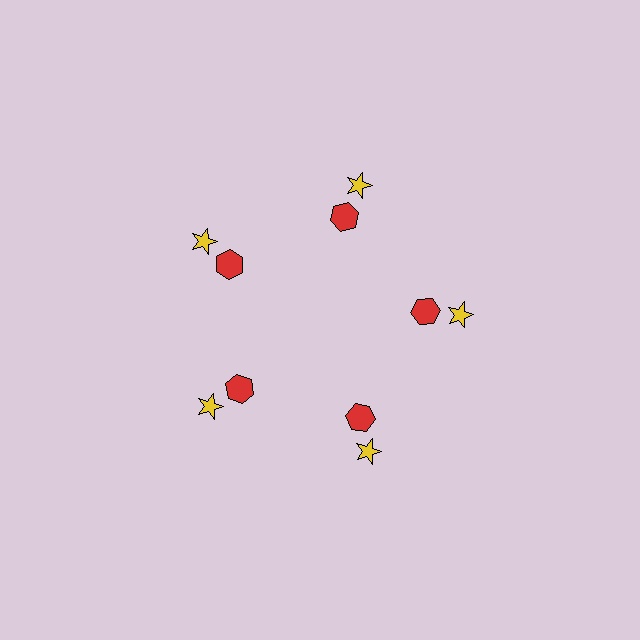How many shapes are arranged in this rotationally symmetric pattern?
There are 10 shapes, arranged in 5 groups of 2.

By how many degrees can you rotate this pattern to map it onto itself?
The pattern maps onto itself every 72 degrees of rotation.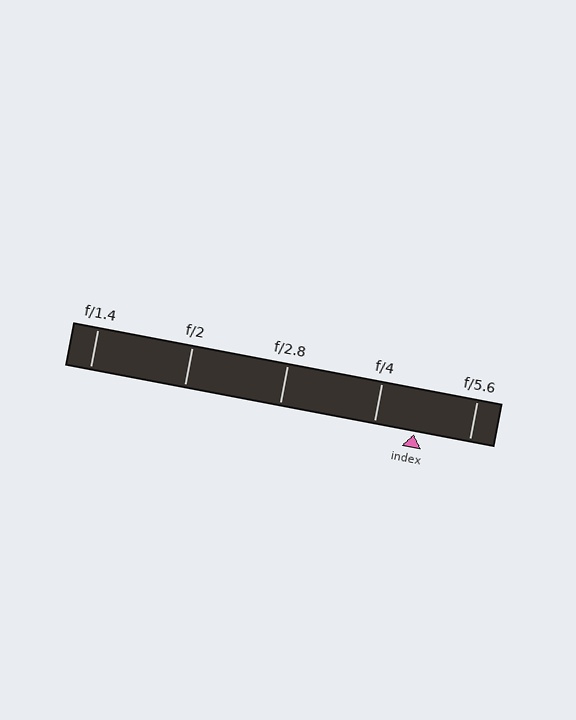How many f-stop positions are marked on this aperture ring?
There are 5 f-stop positions marked.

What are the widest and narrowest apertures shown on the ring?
The widest aperture shown is f/1.4 and the narrowest is f/5.6.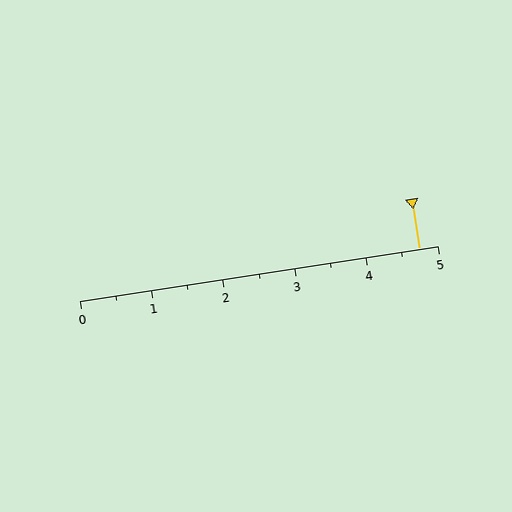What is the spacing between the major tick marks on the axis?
The major ticks are spaced 1 apart.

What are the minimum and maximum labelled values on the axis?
The axis runs from 0 to 5.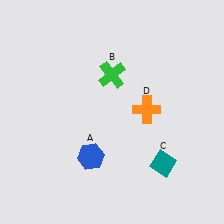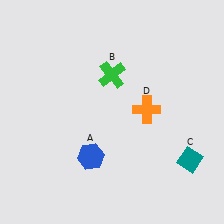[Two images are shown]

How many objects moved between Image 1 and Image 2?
1 object moved between the two images.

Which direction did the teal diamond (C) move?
The teal diamond (C) moved right.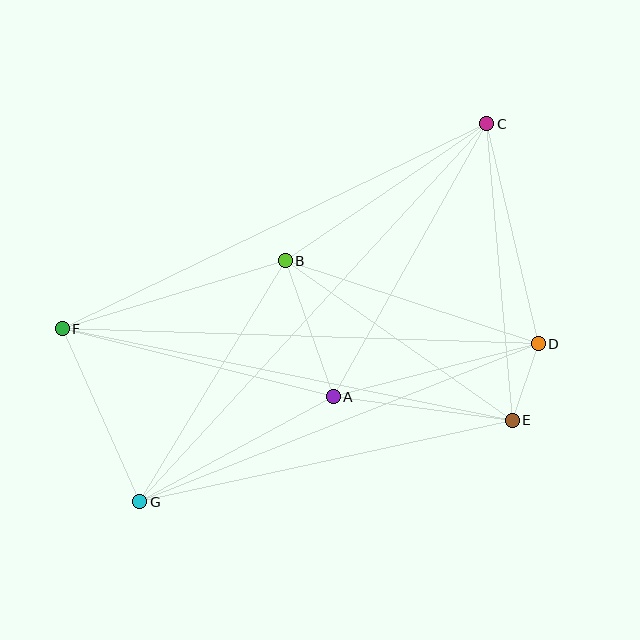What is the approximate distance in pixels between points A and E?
The distance between A and E is approximately 180 pixels.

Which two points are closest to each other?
Points D and E are closest to each other.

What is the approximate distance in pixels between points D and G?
The distance between D and G is approximately 429 pixels.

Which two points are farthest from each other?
Points C and G are farthest from each other.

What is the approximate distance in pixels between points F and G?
The distance between F and G is approximately 190 pixels.